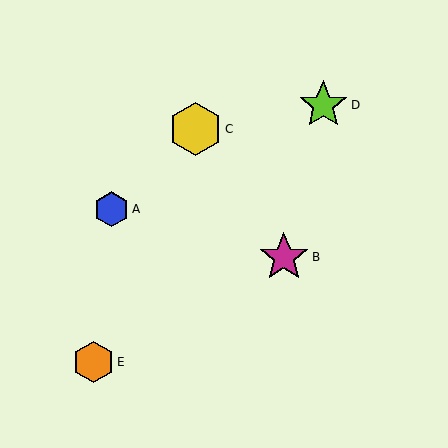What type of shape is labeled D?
Shape D is a lime star.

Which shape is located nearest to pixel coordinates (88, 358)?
The orange hexagon (labeled E) at (94, 362) is nearest to that location.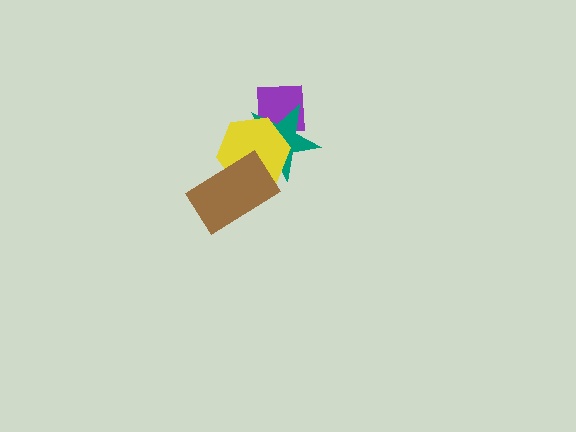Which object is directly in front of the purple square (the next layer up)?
The teal star is directly in front of the purple square.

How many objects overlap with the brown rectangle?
2 objects overlap with the brown rectangle.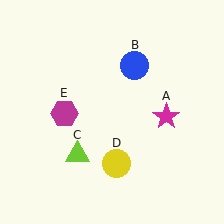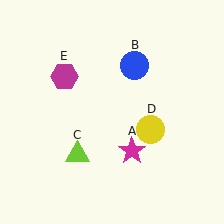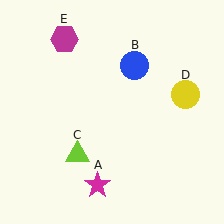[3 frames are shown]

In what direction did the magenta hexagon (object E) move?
The magenta hexagon (object E) moved up.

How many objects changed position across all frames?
3 objects changed position: magenta star (object A), yellow circle (object D), magenta hexagon (object E).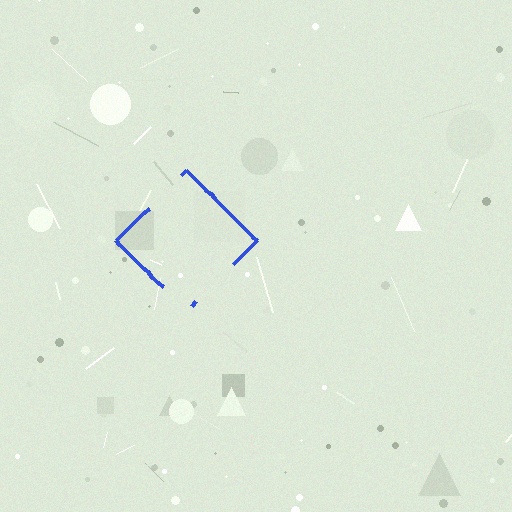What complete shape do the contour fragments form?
The contour fragments form a diamond.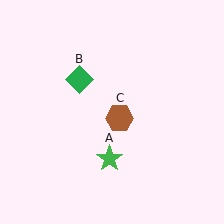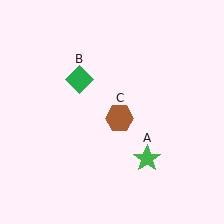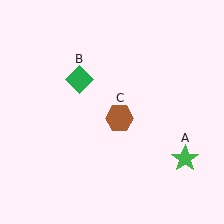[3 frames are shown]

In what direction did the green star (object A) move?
The green star (object A) moved right.